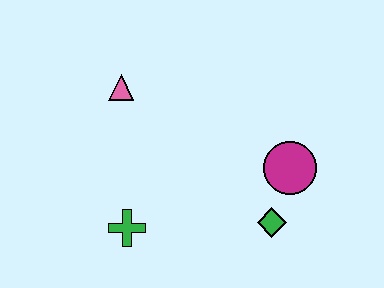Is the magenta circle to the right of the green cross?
Yes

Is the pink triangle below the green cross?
No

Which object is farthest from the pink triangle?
The green diamond is farthest from the pink triangle.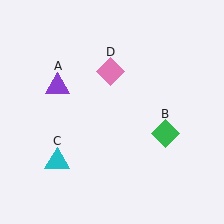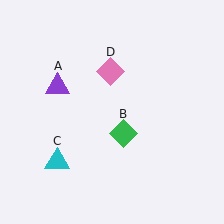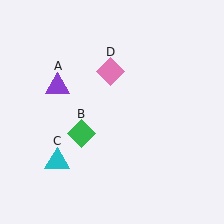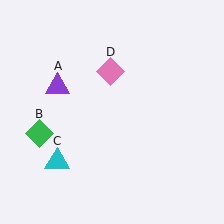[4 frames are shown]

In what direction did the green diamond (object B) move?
The green diamond (object B) moved left.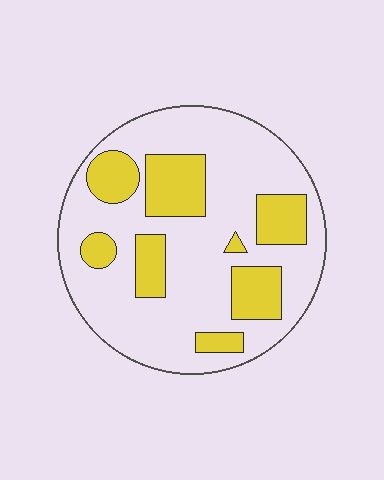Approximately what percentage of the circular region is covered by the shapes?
Approximately 30%.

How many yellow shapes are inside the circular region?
8.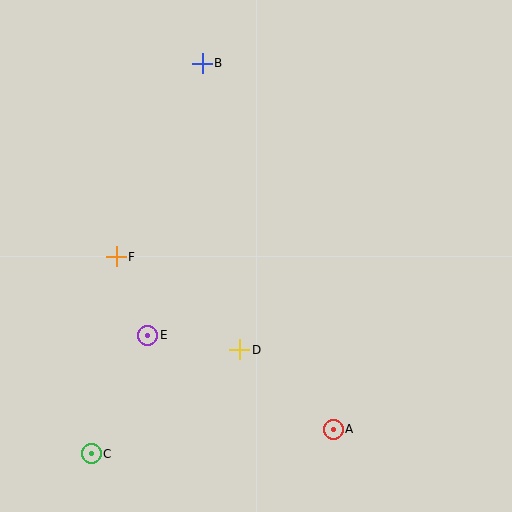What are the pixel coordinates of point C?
Point C is at (91, 454).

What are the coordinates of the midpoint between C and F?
The midpoint between C and F is at (104, 355).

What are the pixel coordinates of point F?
Point F is at (116, 257).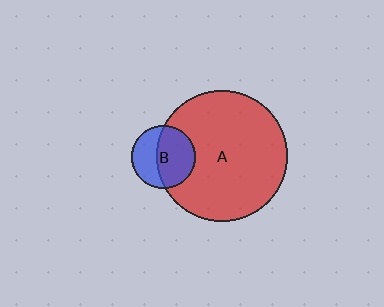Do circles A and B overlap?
Yes.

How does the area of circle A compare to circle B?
Approximately 4.3 times.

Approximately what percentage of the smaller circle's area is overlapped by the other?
Approximately 60%.